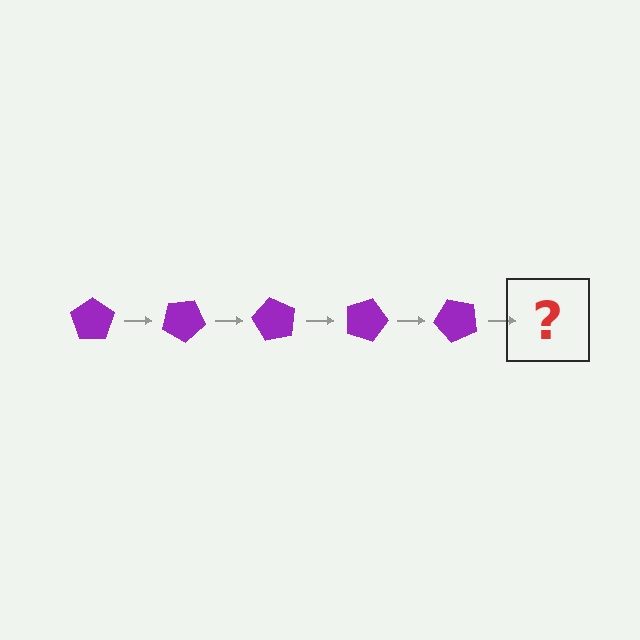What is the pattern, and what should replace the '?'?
The pattern is that the pentagon rotates 30 degrees each step. The '?' should be a purple pentagon rotated 150 degrees.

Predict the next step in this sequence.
The next step is a purple pentagon rotated 150 degrees.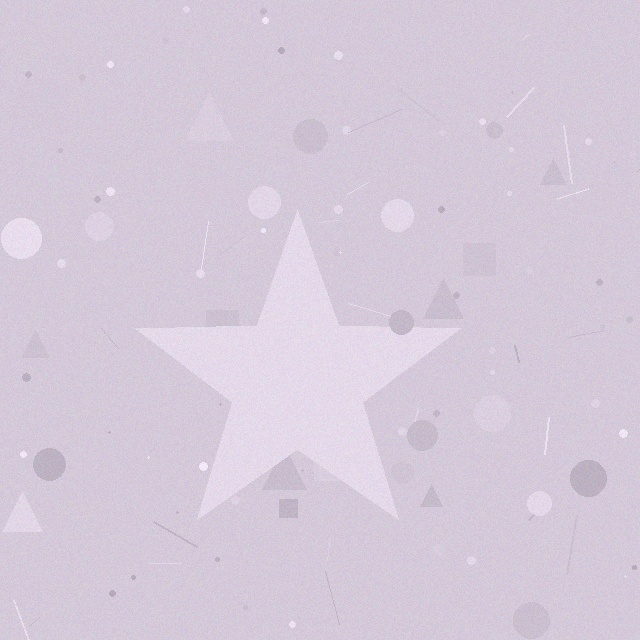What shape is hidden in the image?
A star is hidden in the image.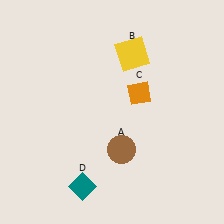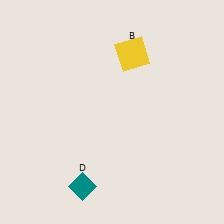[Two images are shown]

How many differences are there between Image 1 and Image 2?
There are 2 differences between the two images.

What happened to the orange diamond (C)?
The orange diamond (C) was removed in Image 2. It was in the top-right area of Image 1.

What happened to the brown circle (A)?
The brown circle (A) was removed in Image 2. It was in the bottom-right area of Image 1.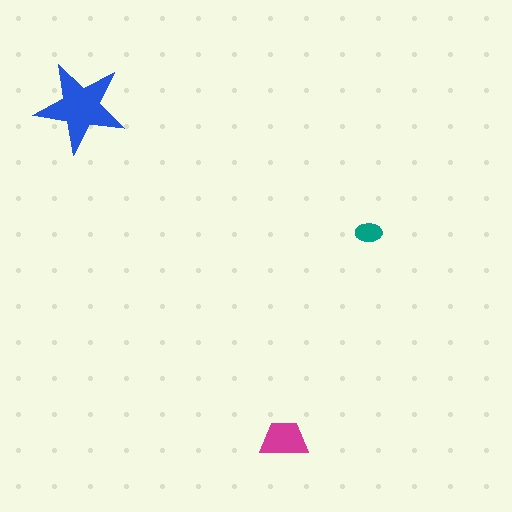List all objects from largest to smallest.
The blue star, the magenta trapezoid, the teal ellipse.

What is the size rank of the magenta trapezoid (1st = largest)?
2nd.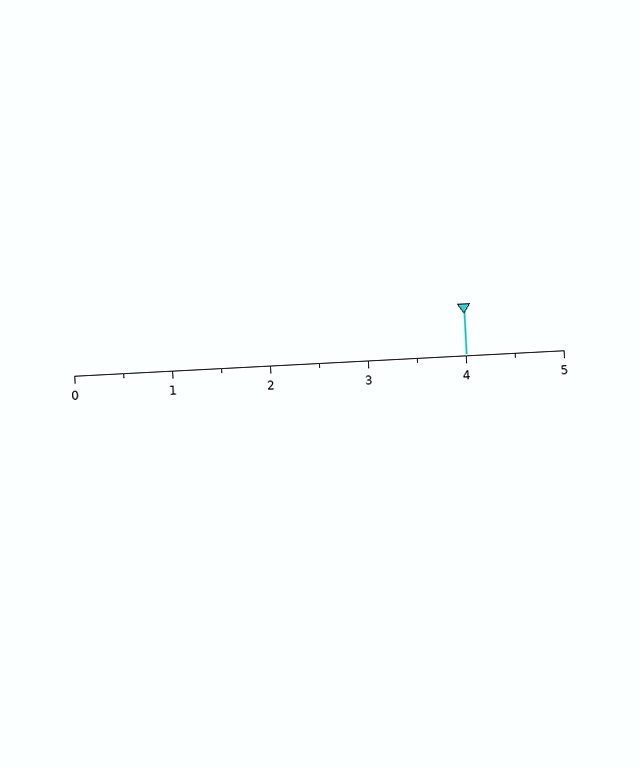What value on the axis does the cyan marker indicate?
The marker indicates approximately 4.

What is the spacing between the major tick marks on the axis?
The major ticks are spaced 1 apart.